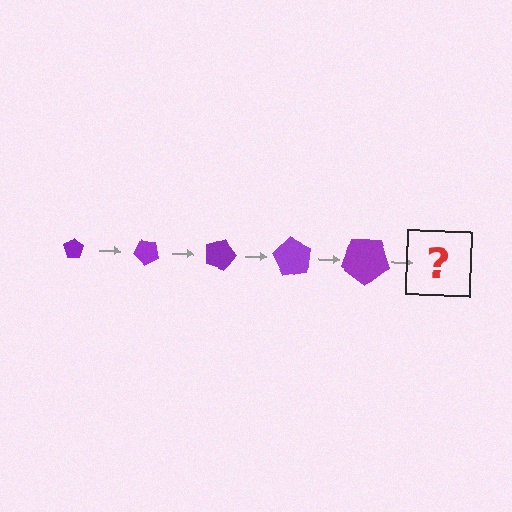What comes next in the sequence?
The next element should be a pentagon, larger than the previous one and rotated 225 degrees from the start.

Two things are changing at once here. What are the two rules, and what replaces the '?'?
The two rules are that the pentagon grows larger each step and it rotates 45 degrees each step. The '?' should be a pentagon, larger than the previous one and rotated 225 degrees from the start.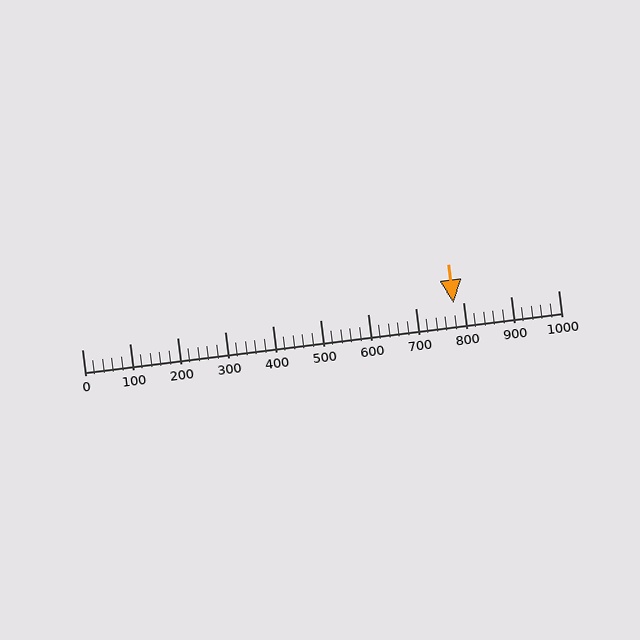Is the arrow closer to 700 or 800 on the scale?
The arrow is closer to 800.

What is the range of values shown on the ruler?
The ruler shows values from 0 to 1000.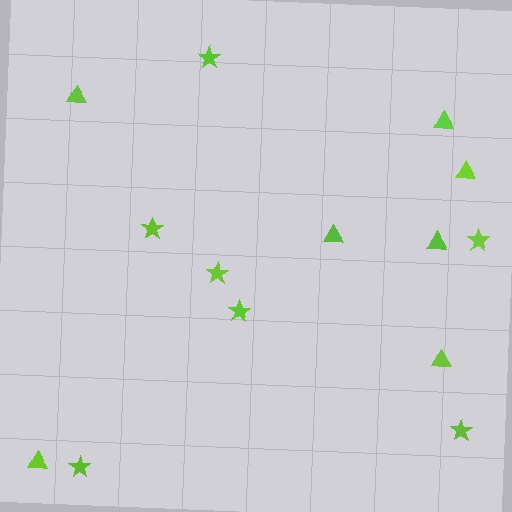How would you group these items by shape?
There are 2 groups: one group of triangles (7) and one group of stars (7).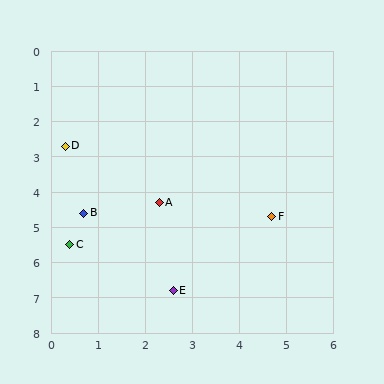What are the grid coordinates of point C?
Point C is at approximately (0.4, 5.5).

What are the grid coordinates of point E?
Point E is at approximately (2.6, 6.8).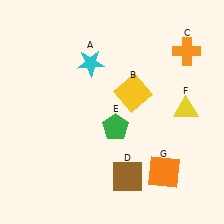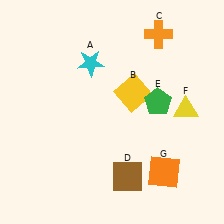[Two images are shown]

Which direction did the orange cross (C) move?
The orange cross (C) moved left.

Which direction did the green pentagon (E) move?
The green pentagon (E) moved right.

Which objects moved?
The objects that moved are: the orange cross (C), the green pentagon (E).